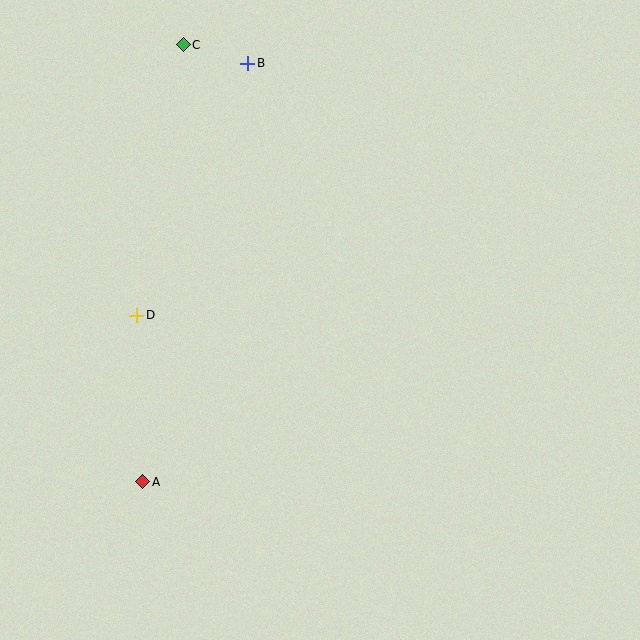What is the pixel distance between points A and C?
The distance between A and C is 438 pixels.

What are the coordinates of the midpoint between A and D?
The midpoint between A and D is at (140, 398).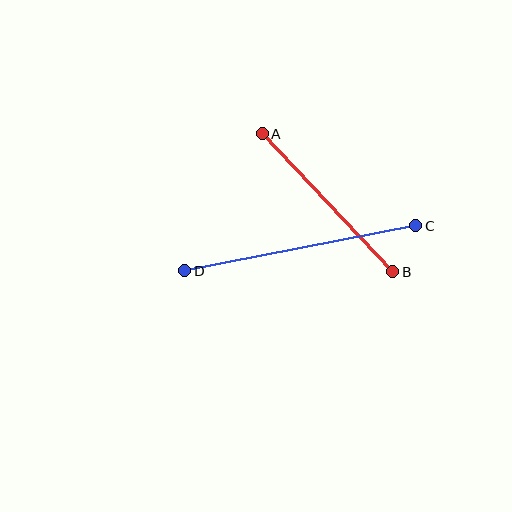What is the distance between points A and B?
The distance is approximately 190 pixels.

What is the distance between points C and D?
The distance is approximately 235 pixels.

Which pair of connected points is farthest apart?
Points C and D are farthest apart.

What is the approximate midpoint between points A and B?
The midpoint is at approximately (328, 203) pixels.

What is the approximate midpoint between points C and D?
The midpoint is at approximately (300, 248) pixels.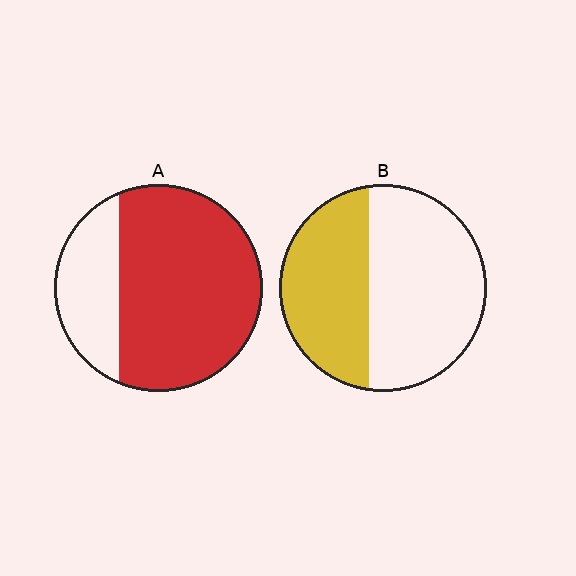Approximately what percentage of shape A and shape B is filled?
A is approximately 75% and B is approximately 40%.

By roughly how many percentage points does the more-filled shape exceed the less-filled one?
By roughly 30 percentage points (A over B).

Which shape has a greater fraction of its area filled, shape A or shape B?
Shape A.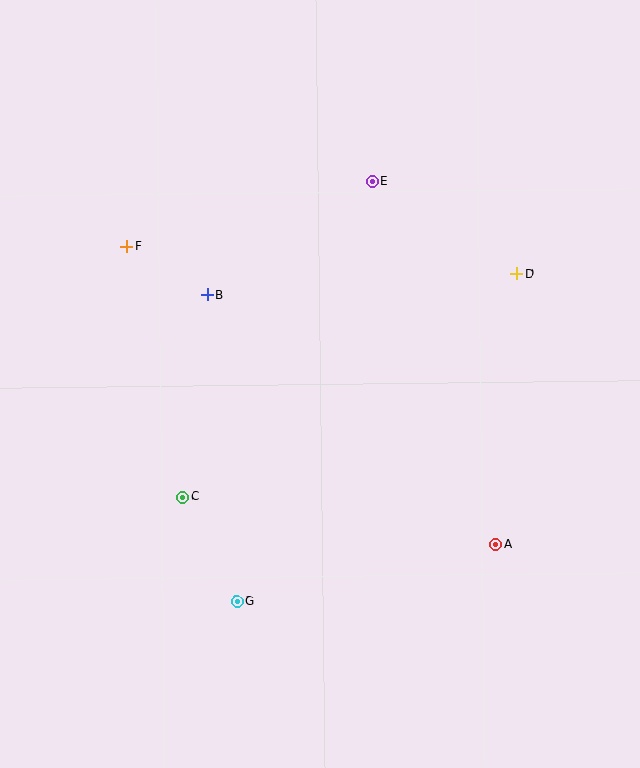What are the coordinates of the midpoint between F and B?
The midpoint between F and B is at (167, 271).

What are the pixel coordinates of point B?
Point B is at (207, 295).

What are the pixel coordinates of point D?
Point D is at (517, 273).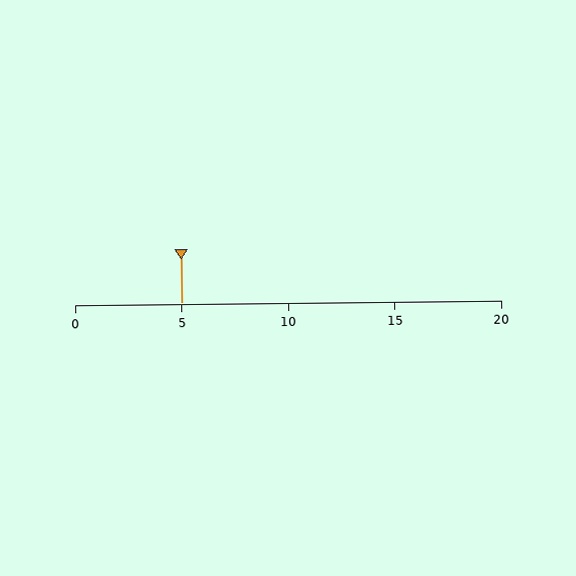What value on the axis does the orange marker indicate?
The marker indicates approximately 5.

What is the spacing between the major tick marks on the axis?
The major ticks are spaced 5 apart.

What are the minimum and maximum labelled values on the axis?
The axis runs from 0 to 20.